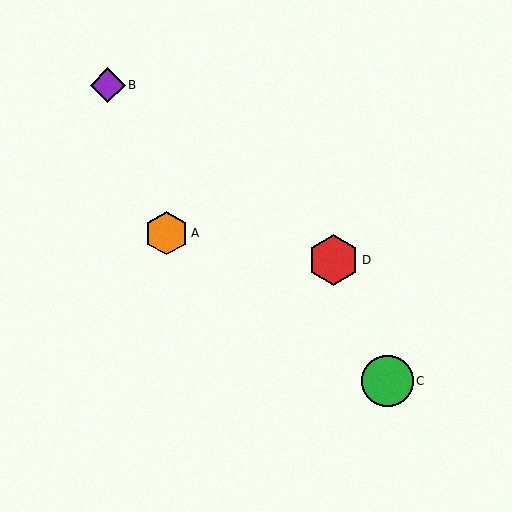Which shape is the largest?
The green circle (labeled C) is the largest.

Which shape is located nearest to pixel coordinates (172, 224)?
The orange hexagon (labeled A) at (167, 233) is nearest to that location.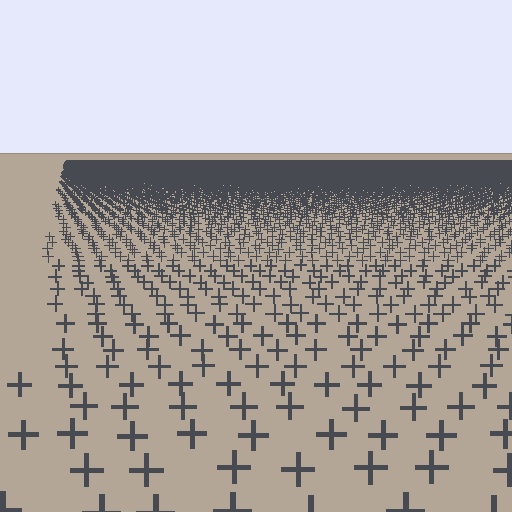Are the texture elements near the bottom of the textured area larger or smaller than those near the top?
Larger. Near the bottom, elements are closer to the viewer and appear at a bigger on-screen size.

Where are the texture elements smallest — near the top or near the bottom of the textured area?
Near the top.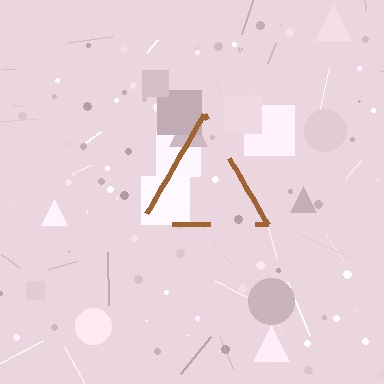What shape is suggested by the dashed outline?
The dashed outline suggests a triangle.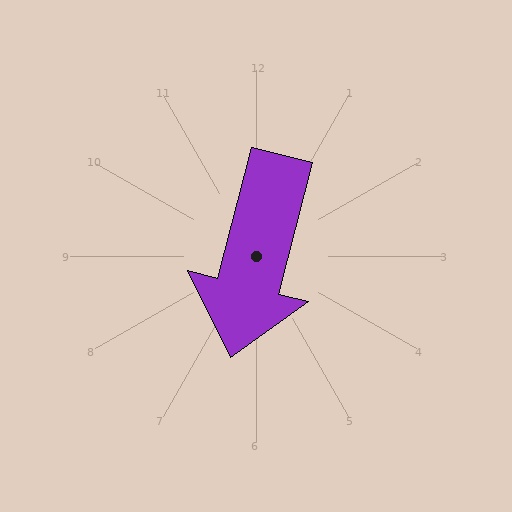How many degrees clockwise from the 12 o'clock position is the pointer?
Approximately 194 degrees.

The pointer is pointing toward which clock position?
Roughly 6 o'clock.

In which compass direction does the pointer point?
South.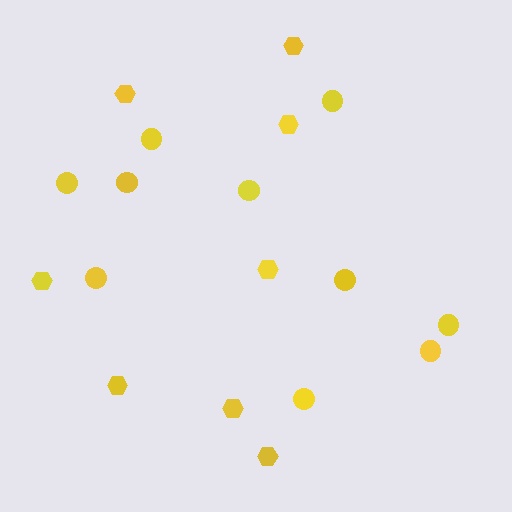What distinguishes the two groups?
There are 2 groups: one group of hexagons (8) and one group of circles (10).